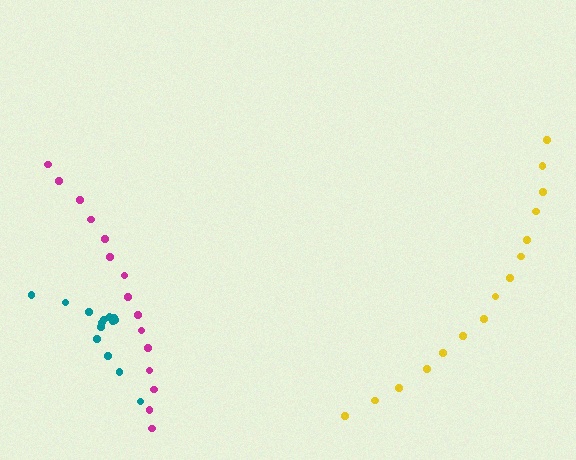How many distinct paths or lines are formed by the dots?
There are 3 distinct paths.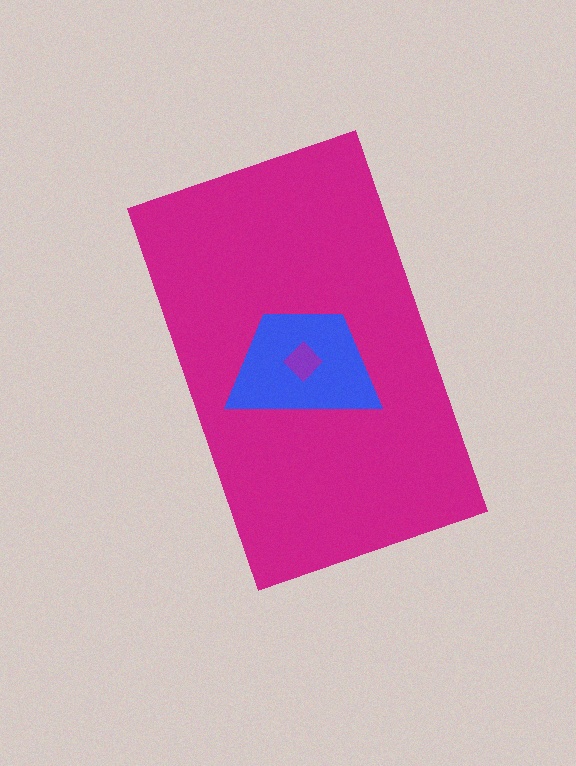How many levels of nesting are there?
3.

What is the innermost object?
The purple diamond.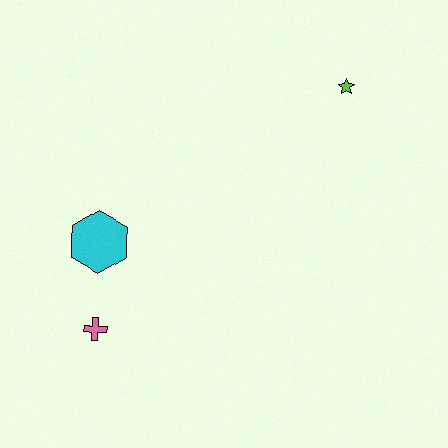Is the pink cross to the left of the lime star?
Yes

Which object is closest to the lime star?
The cyan hexagon is closest to the lime star.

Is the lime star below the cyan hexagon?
No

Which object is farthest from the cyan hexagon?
The lime star is farthest from the cyan hexagon.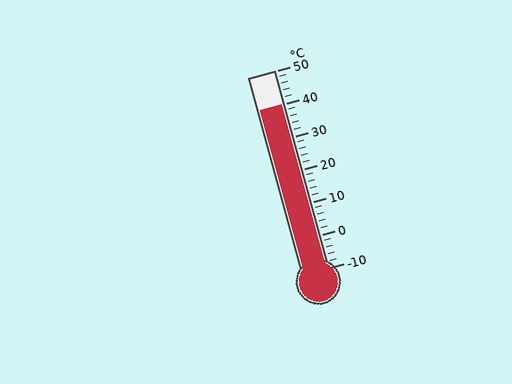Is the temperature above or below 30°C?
The temperature is above 30°C.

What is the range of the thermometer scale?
The thermometer scale ranges from -10°C to 50°C.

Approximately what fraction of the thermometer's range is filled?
The thermometer is filled to approximately 85% of its range.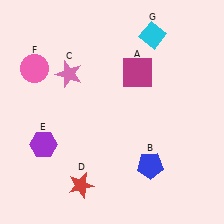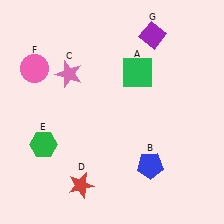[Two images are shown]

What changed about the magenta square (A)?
In Image 1, A is magenta. In Image 2, it changed to green.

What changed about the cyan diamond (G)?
In Image 1, G is cyan. In Image 2, it changed to purple.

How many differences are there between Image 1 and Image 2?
There are 3 differences between the two images.